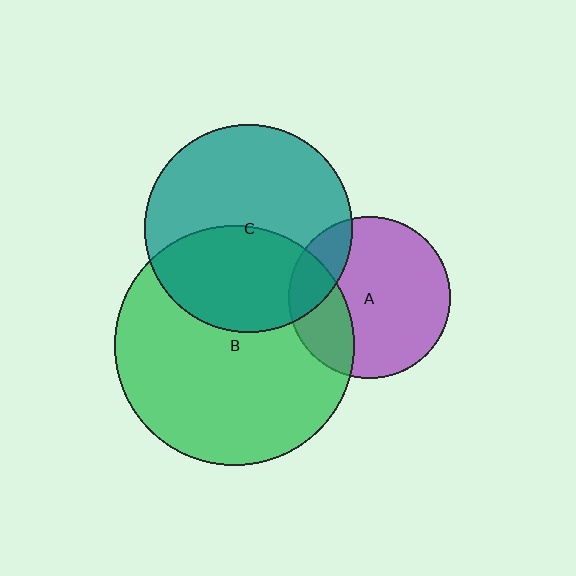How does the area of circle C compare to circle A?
Approximately 1.7 times.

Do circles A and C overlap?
Yes.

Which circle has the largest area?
Circle B (green).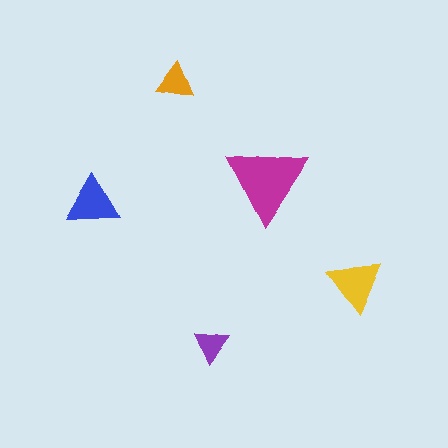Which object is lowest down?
The purple triangle is bottommost.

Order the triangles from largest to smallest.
the magenta one, the yellow one, the blue one, the orange one, the purple one.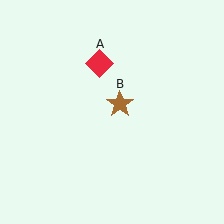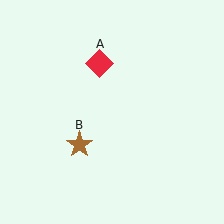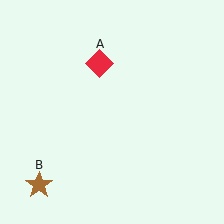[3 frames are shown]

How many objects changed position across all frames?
1 object changed position: brown star (object B).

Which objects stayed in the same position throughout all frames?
Red diamond (object A) remained stationary.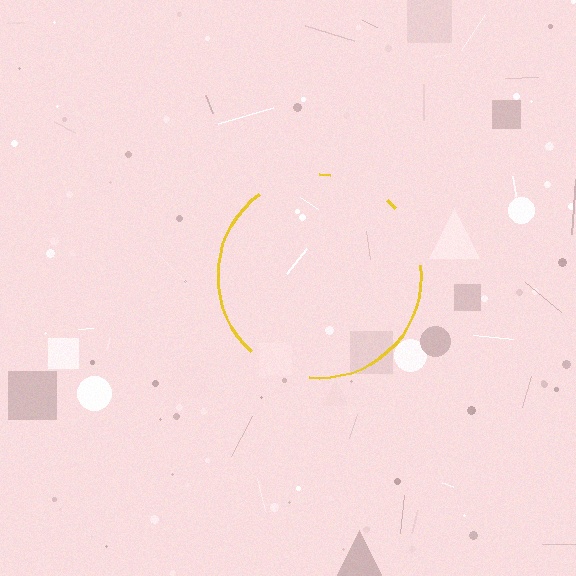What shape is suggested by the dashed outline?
The dashed outline suggests a circle.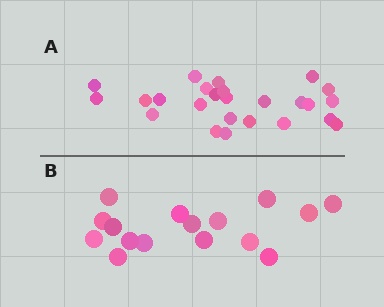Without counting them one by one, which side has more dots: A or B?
Region A (the top region) has more dots.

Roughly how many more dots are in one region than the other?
Region A has roughly 8 or so more dots than region B.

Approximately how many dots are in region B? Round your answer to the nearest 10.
About 20 dots. (The exact count is 16, which rounds to 20.)